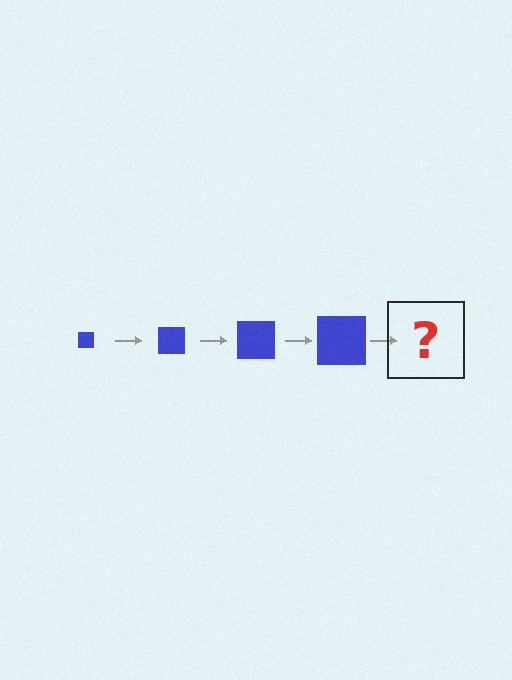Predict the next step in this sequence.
The next step is a blue square, larger than the previous one.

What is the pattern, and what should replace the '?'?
The pattern is that the square gets progressively larger each step. The '?' should be a blue square, larger than the previous one.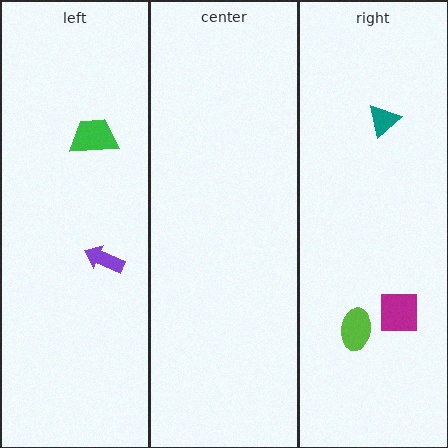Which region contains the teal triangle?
The right region.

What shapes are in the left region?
The purple arrow, the green trapezoid.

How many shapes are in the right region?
3.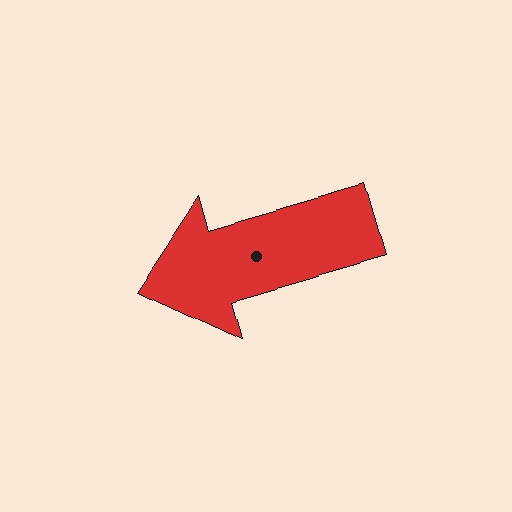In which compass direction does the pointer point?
West.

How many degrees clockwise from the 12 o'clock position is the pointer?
Approximately 254 degrees.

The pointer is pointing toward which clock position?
Roughly 8 o'clock.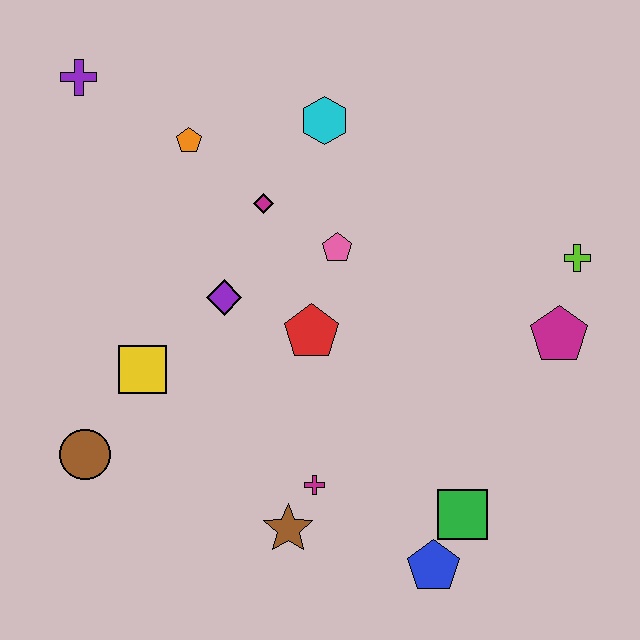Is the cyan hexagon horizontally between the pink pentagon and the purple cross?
Yes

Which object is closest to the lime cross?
The magenta pentagon is closest to the lime cross.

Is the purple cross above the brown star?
Yes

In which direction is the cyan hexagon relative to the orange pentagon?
The cyan hexagon is to the right of the orange pentagon.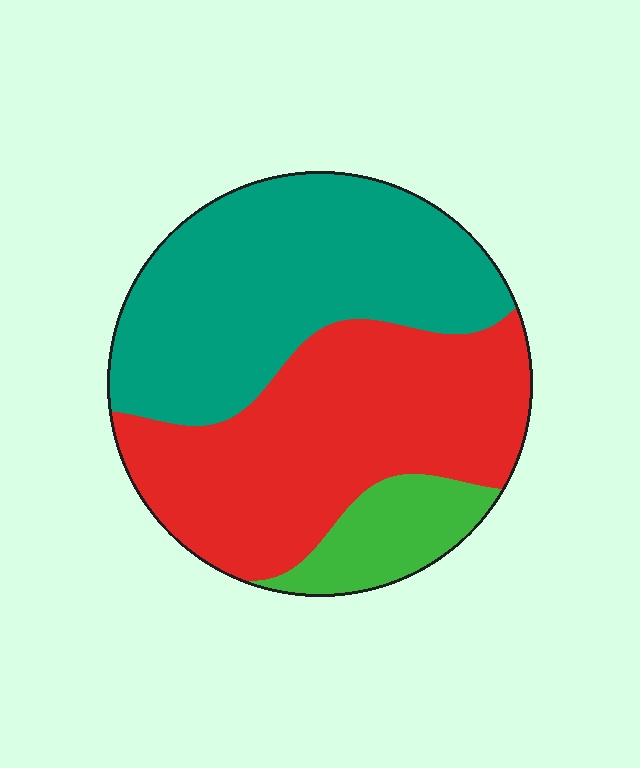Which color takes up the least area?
Green, at roughly 10%.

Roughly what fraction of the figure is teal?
Teal covers 44% of the figure.